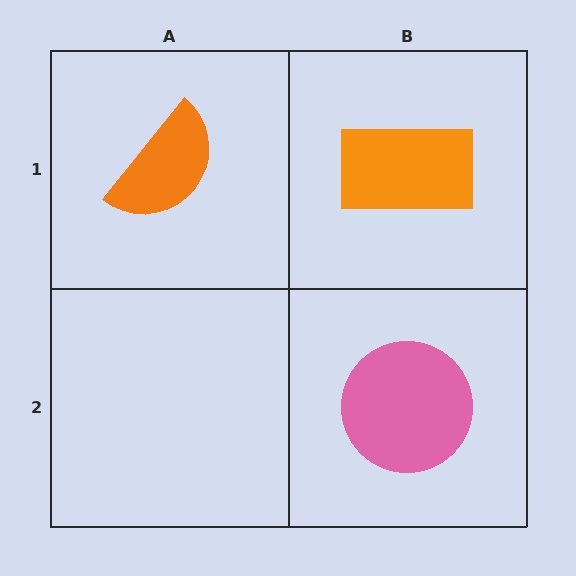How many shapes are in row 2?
1 shape.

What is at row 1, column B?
An orange rectangle.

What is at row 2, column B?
A pink circle.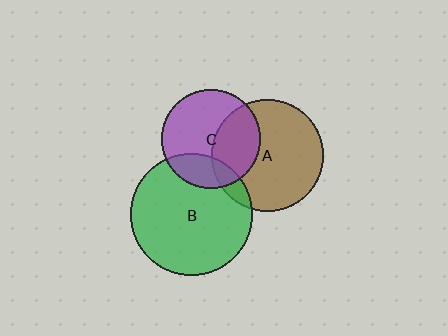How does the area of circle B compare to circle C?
Approximately 1.5 times.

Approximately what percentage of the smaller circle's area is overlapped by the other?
Approximately 20%.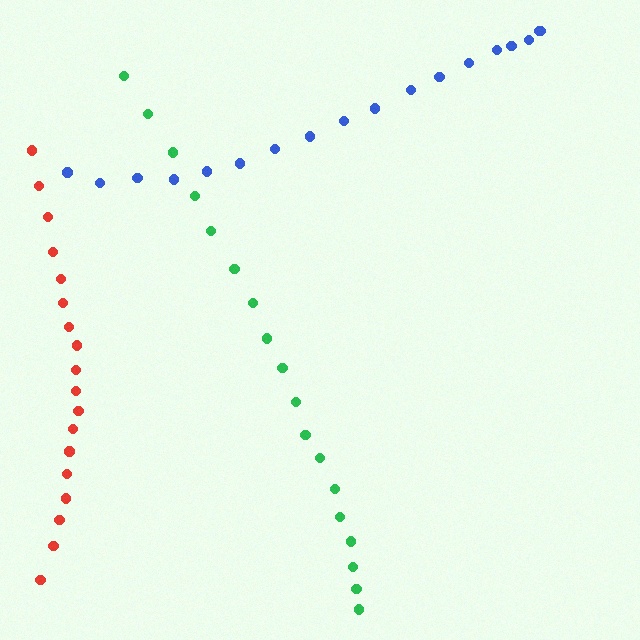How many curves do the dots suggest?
There are 3 distinct paths.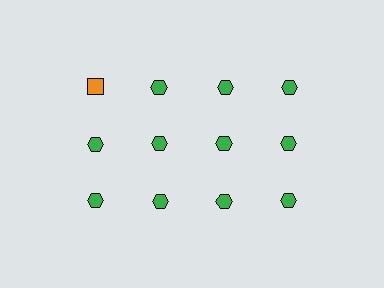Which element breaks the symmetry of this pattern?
The orange square in the top row, leftmost column breaks the symmetry. All other shapes are green hexagons.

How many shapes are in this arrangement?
There are 12 shapes arranged in a grid pattern.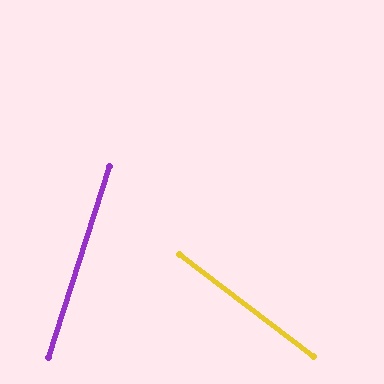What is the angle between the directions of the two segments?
Approximately 70 degrees.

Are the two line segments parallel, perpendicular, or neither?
Neither parallel nor perpendicular — they differ by about 70°.